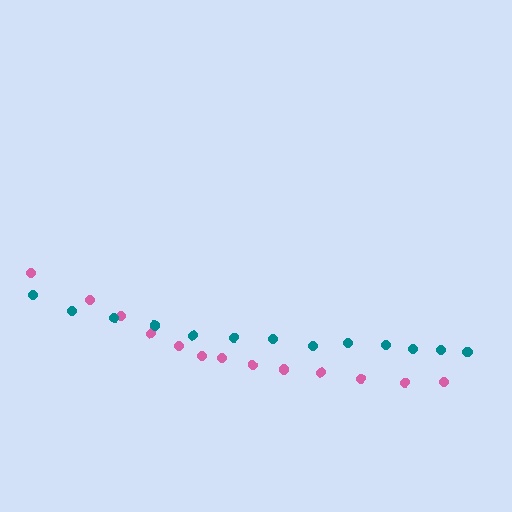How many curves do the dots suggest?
There are 2 distinct paths.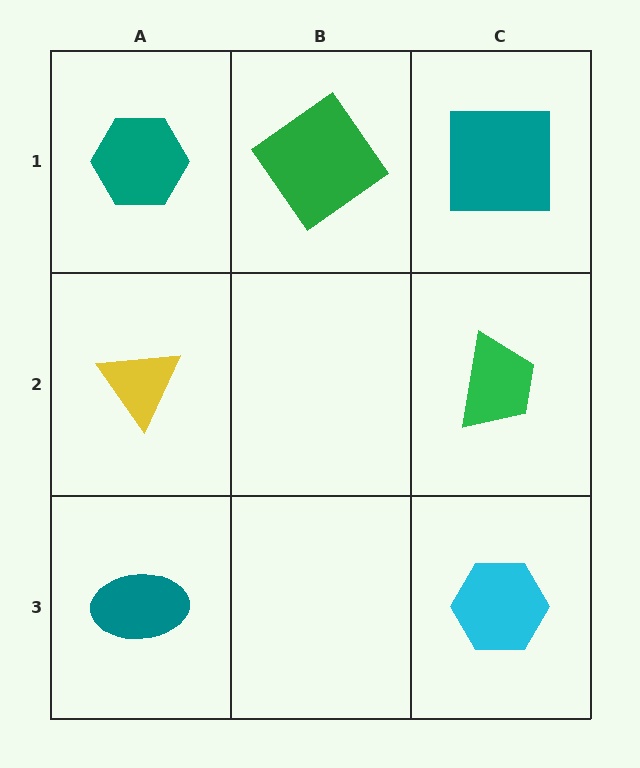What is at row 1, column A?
A teal hexagon.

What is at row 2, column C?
A green trapezoid.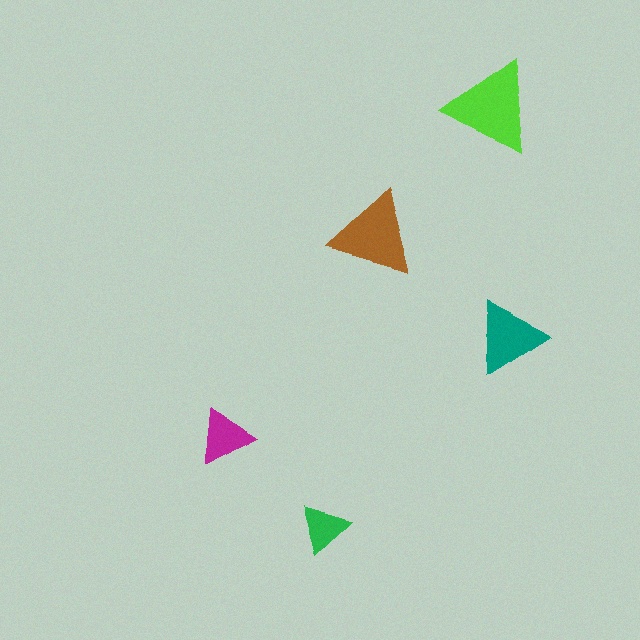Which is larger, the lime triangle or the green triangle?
The lime one.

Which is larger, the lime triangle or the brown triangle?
The lime one.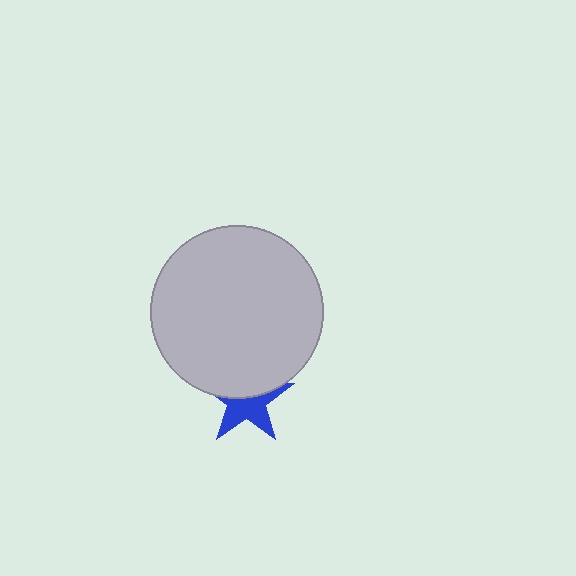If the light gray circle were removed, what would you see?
You would see the complete blue star.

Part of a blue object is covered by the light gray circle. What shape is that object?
It is a star.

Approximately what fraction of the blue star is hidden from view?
Roughly 47% of the blue star is hidden behind the light gray circle.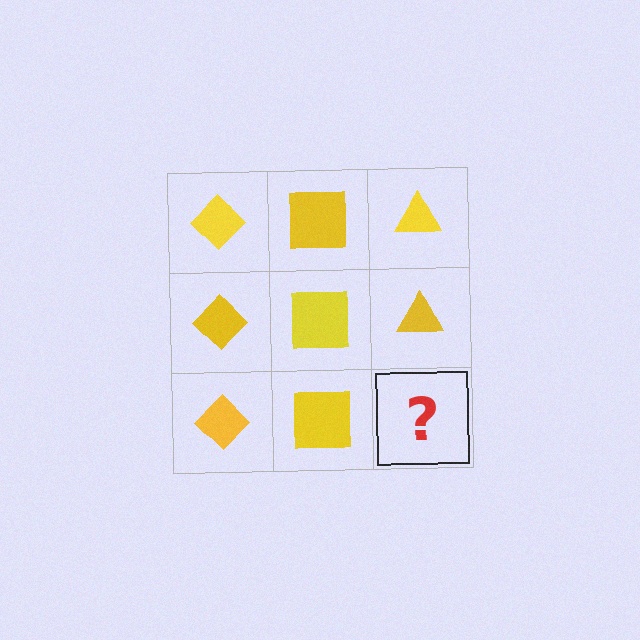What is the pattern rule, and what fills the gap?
The rule is that each column has a consistent shape. The gap should be filled with a yellow triangle.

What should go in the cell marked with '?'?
The missing cell should contain a yellow triangle.